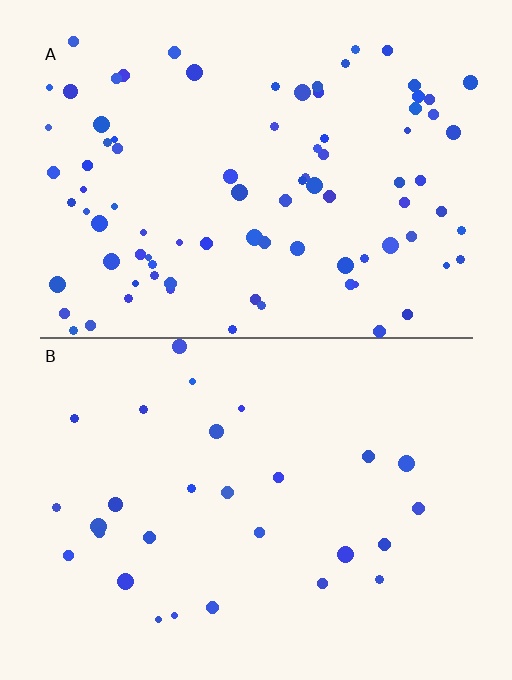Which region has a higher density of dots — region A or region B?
A (the top).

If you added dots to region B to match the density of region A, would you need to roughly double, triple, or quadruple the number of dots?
Approximately triple.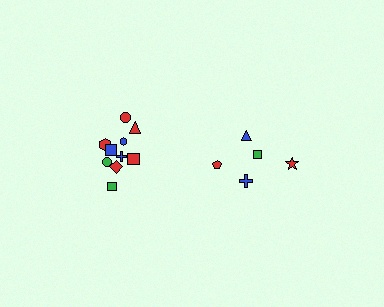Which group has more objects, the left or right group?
The left group.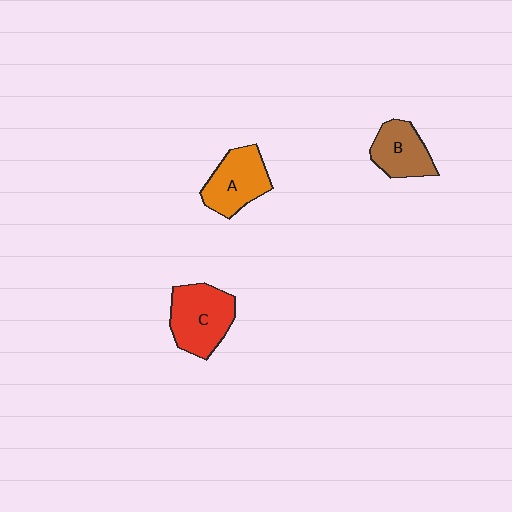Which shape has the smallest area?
Shape B (brown).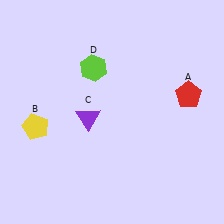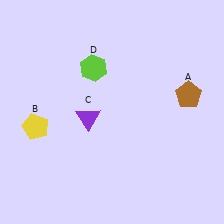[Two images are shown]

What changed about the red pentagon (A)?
In Image 1, A is red. In Image 2, it changed to brown.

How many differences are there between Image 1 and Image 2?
There is 1 difference between the two images.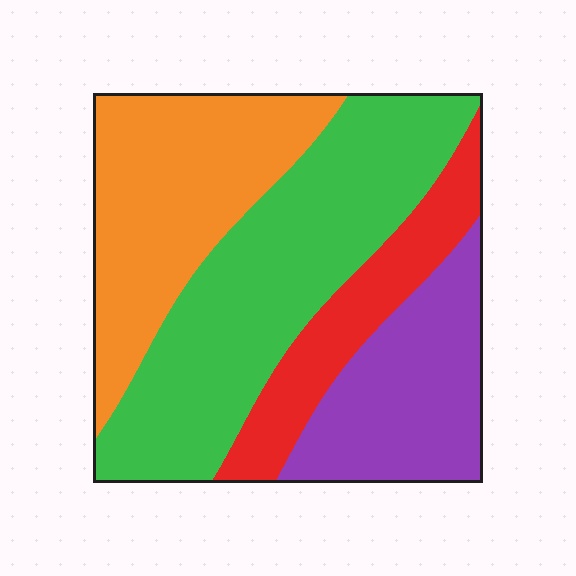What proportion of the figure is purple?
Purple covers about 20% of the figure.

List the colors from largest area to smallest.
From largest to smallest: green, orange, purple, red.